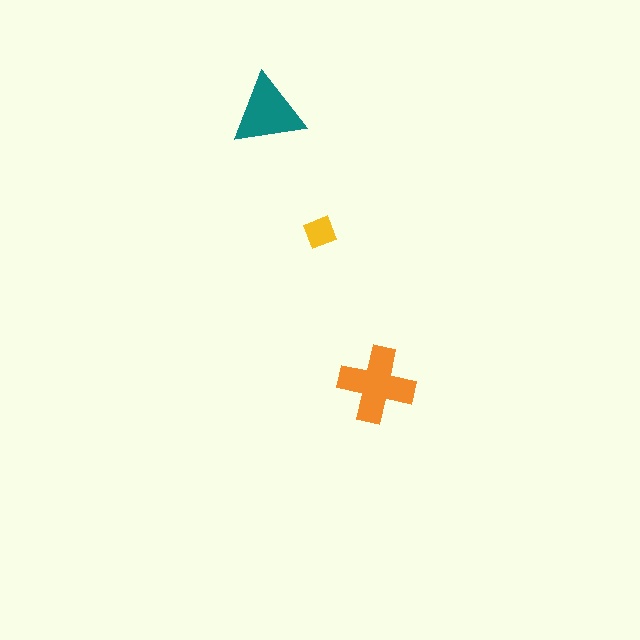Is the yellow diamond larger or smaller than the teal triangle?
Smaller.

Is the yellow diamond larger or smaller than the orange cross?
Smaller.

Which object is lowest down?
The orange cross is bottommost.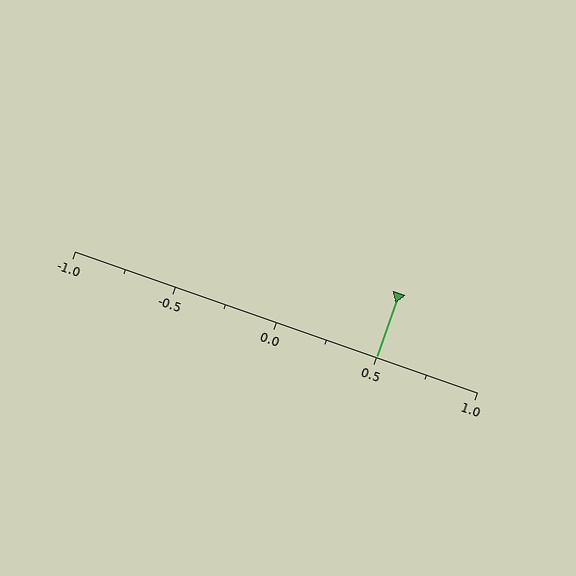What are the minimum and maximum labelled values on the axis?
The axis runs from -1.0 to 1.0.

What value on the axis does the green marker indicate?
The marker indicates approximately 0.5.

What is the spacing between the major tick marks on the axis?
The major ticks are spaced 0.5 apart.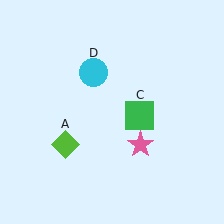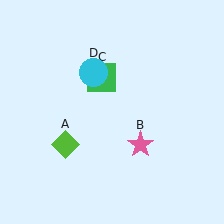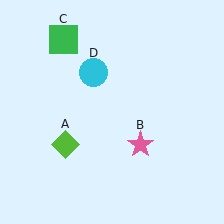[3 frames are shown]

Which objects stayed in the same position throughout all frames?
Lime diamond (object A) and pink star (object B) and cyan circle (object D) remained stationary.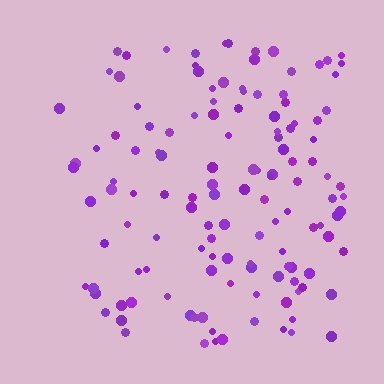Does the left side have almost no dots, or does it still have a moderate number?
Still a moderate number, just noticeably fewer than the right.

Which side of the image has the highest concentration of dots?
The right.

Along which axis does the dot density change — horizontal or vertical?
Horizontal.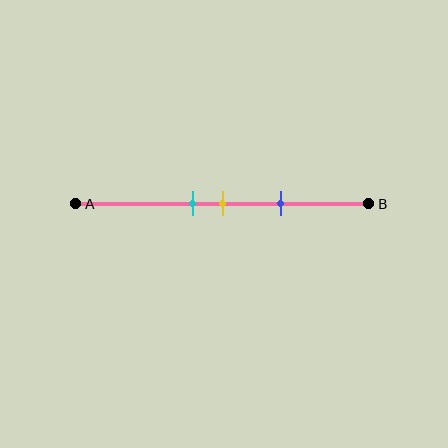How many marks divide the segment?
There are 3 marks dividing the segment.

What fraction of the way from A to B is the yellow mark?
The yellow mark is approximately 50% (0.5) of the way from A to B.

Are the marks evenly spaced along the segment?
Yes, the marks are approximately evenly spaced.